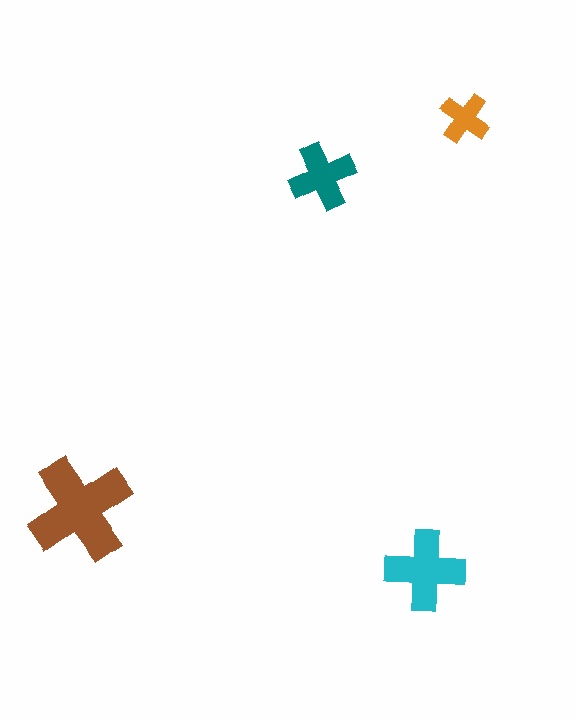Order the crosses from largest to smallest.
the brown one, the cyan one, the teal one, the orange one.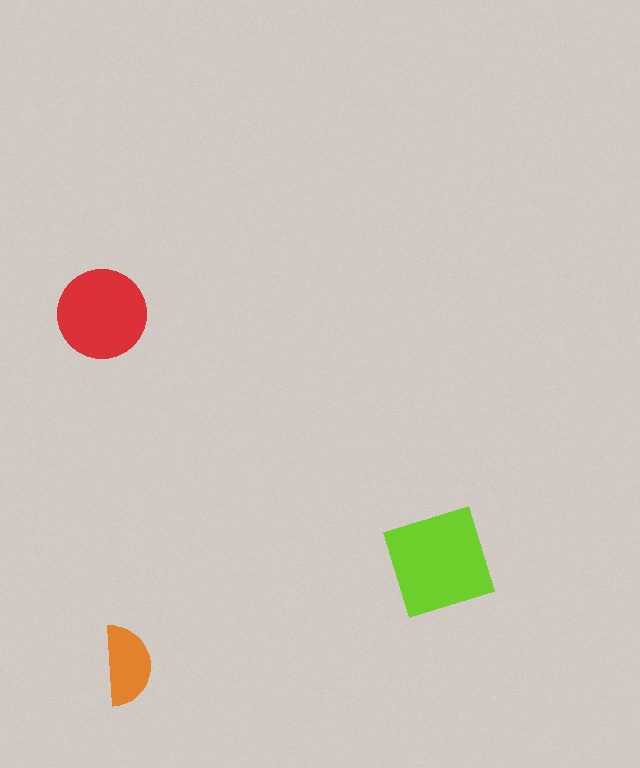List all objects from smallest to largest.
The orange semicircle, the red circle, the lime square.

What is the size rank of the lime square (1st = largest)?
1st.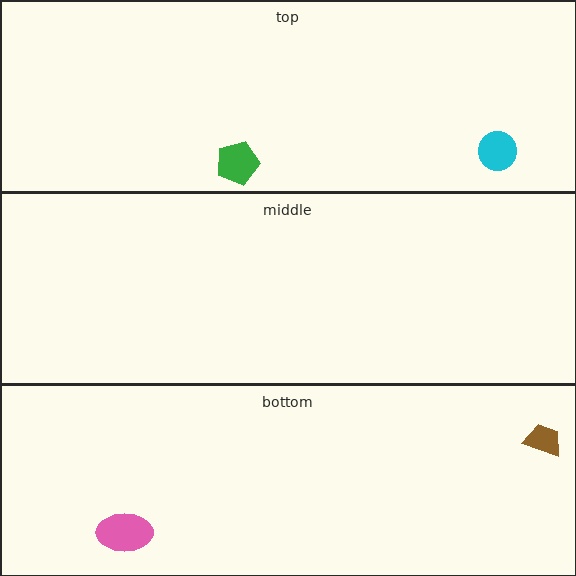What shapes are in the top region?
The cyan circle, the green pentagon.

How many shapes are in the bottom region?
2.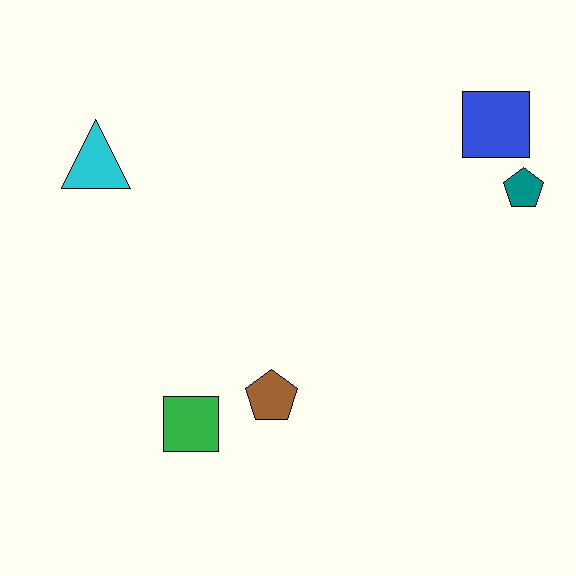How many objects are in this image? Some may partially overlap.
There are 5 objects.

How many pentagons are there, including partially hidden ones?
There are 2 pentagons.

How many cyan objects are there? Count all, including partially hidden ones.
There is 1 cyan object.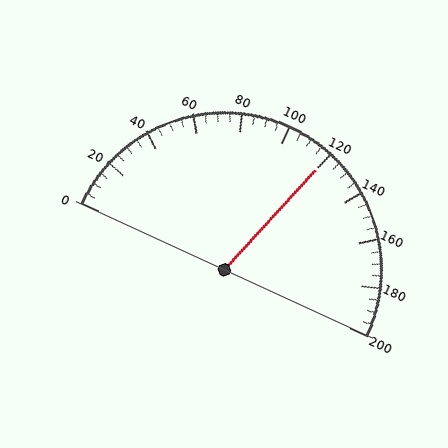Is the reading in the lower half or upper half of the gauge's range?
The reading is in the upper half of the range (0 to 200).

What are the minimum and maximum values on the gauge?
The gauge ranges from 0 to 200.